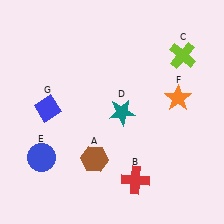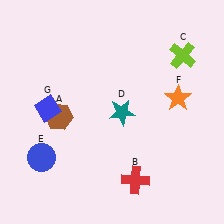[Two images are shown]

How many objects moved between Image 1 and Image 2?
1 object moved between the two images.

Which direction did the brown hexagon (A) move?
The brown hexagon (A) moved up.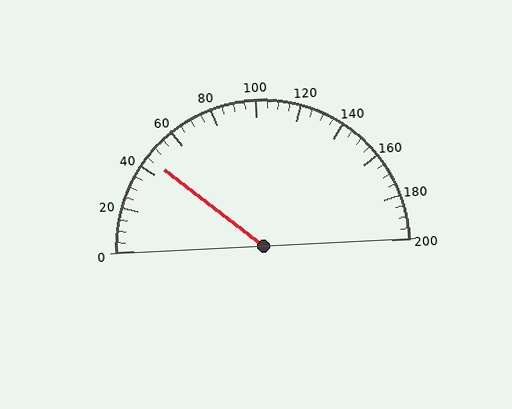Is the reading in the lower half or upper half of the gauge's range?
The reading is in the lower half of the range (0 to 200).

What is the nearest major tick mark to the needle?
The nearest major tick mark is 40.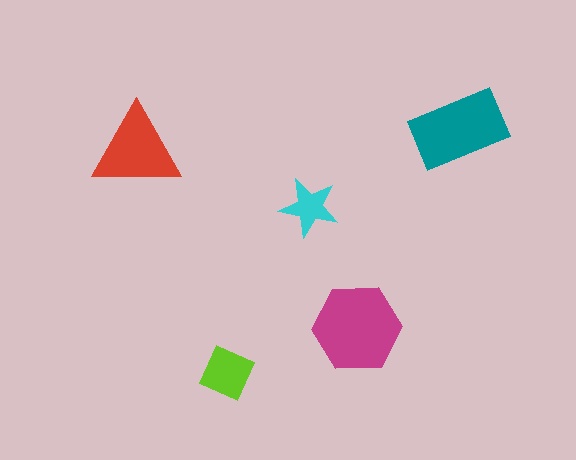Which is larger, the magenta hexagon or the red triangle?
The magenta hexagon.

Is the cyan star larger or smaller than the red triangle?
Smaller.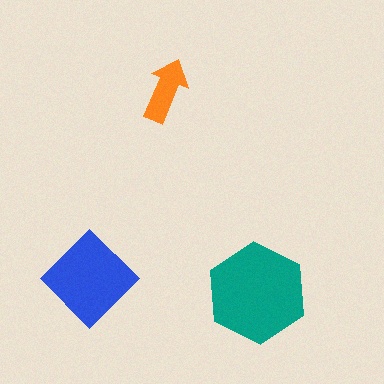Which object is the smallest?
The orange arrow.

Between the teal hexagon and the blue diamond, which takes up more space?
The teal hexagon.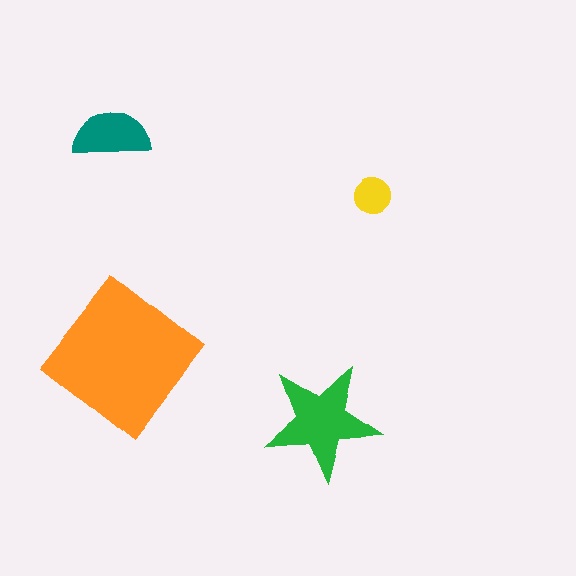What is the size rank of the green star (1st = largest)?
2nd.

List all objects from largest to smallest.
The orange diamond, the green star, the teal semicircle, the yellow circle.